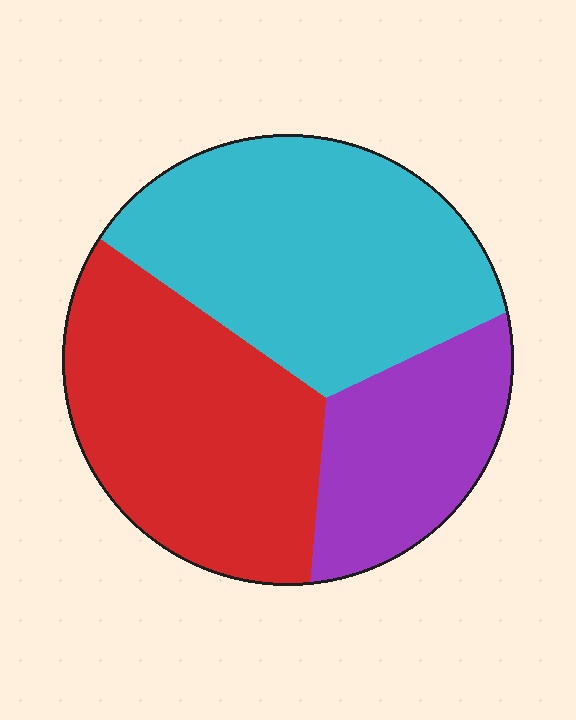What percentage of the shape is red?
Red takes up about three eighths (3/8) of the shape.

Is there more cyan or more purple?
Cyan.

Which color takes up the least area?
Purple, at roughly 20%.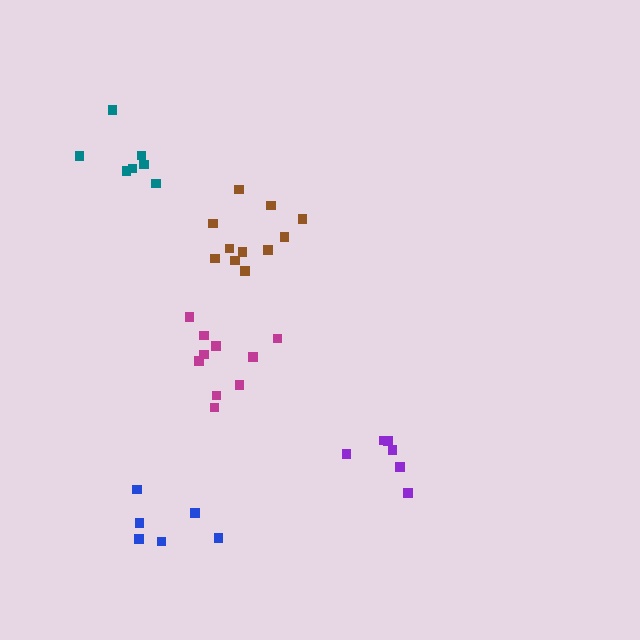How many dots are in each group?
Group 1: 7 dots, Group 2: 6 dots, Group 3: 10 dots, Group 4: 11 dots, Group 5: 6 dots (40 total).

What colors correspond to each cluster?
The clusters are colored: teal, purple, magenta, brown, blue.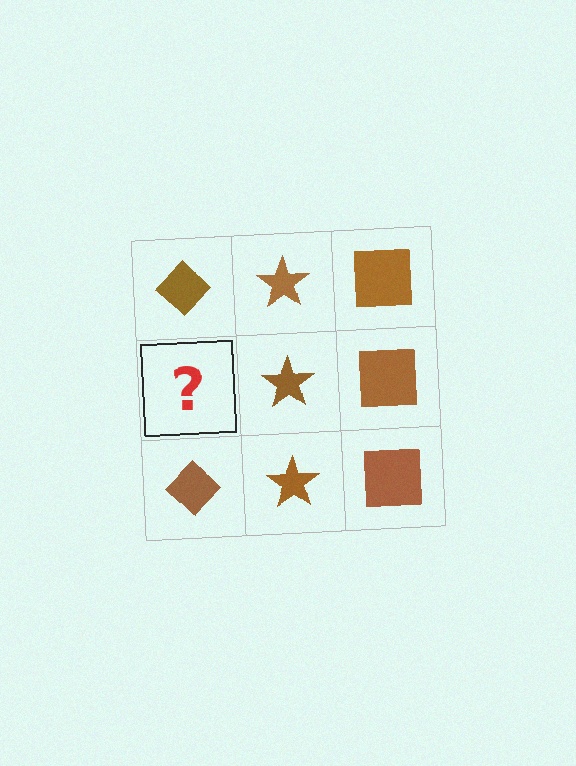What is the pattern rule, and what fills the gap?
The rule is that each column has a consistent shape. The gap should be filled with a brown diamond.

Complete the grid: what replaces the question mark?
The question mark should be replaced with a brown diamond.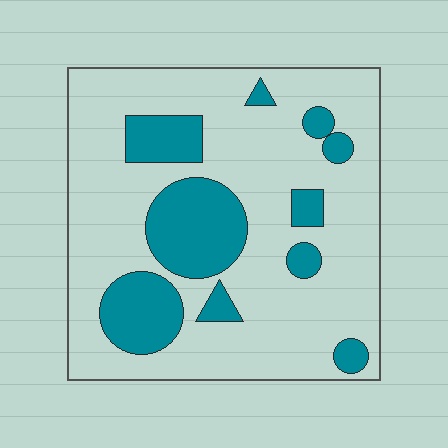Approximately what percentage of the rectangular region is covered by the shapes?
Approximately 25%.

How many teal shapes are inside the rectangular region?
10.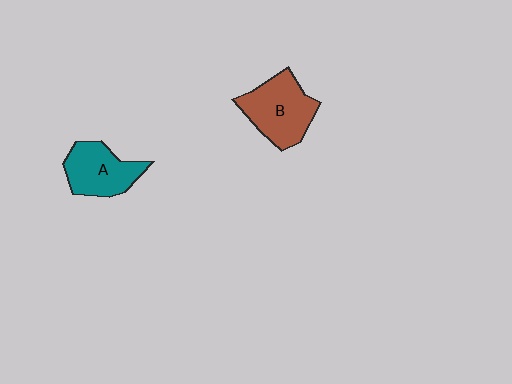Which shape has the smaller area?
Shape A (teal).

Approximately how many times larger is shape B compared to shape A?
Approximately 1.2 times.